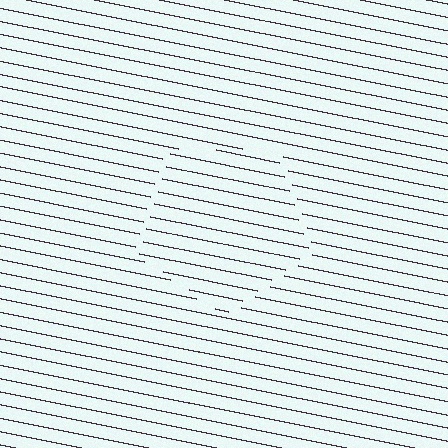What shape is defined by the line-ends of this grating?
An illusory pentagon. The interior of the shape contains the same grating, shifted by half a period — the contour is defined by the phase discontinuity where line-ends from the inner and outer gratings abut.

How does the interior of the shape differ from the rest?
The interior of the shape contains the same grating, shifted by half a period — the contour is defined by the phase discontinuity where line-ends from the inner and outer gratings abut.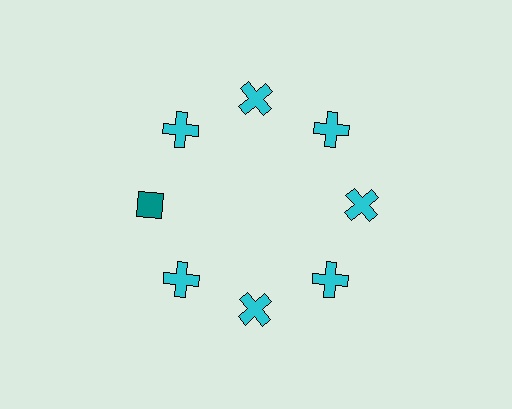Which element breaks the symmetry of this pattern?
The teal diamond at roughly the 9 o'clock position breaks the symmetry. All other shapes are cyan crosses.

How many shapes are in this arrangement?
There are 8 shapes arranged in a ring pattern.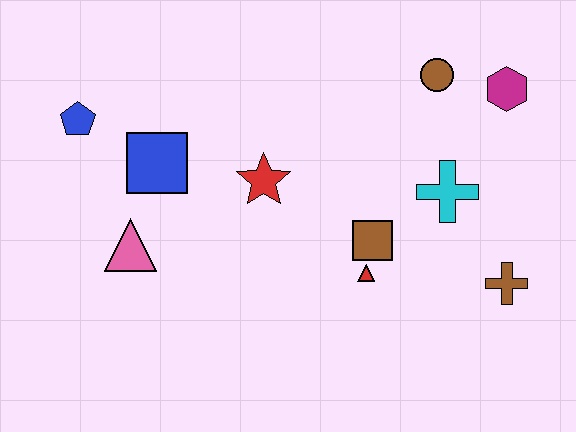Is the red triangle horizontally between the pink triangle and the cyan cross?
Yes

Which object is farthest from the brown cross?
The blue pentagon is farthest from the brown cross.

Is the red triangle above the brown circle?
No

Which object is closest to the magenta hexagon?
The brown circle is closest to the magenta hexagon.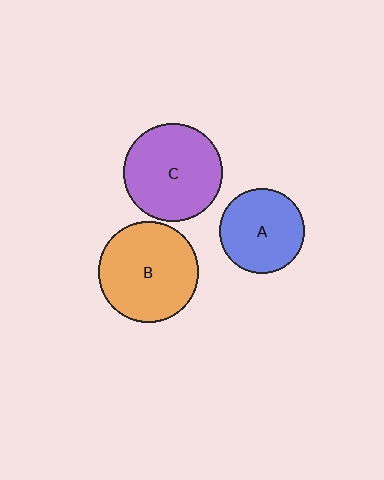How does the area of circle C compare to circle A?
Approximately 1.3 times.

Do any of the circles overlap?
No, none of the circles overlap.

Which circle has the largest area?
Circle B (orange).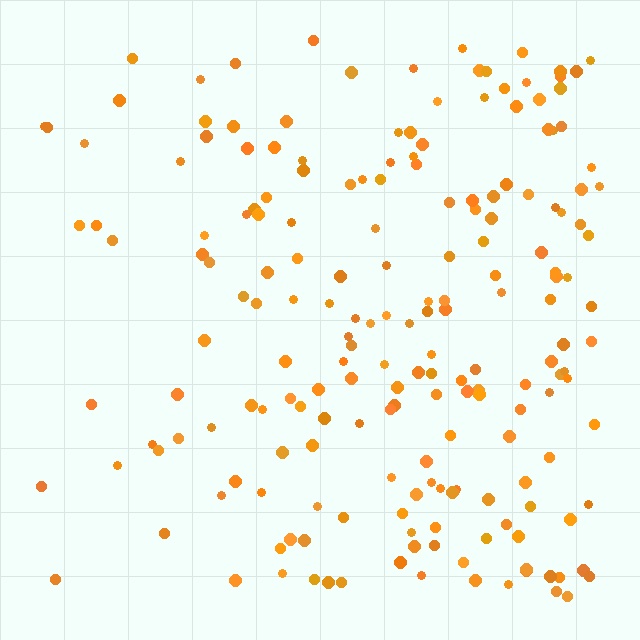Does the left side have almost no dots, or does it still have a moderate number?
Still a moderate number, just noticeably fewer than the right.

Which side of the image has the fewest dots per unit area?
The left.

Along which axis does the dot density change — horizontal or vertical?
Horizontal.